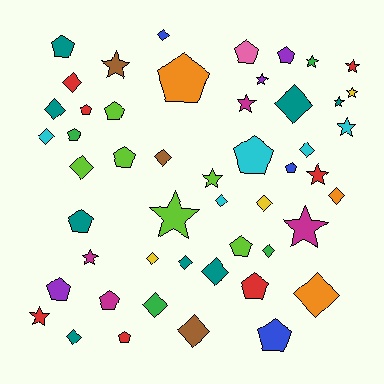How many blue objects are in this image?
There are 3 blue objects.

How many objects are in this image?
There are 50 objects.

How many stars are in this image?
There are 14 stars.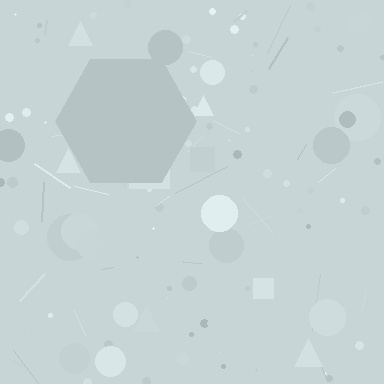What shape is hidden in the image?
A hexagon is hidden in the image.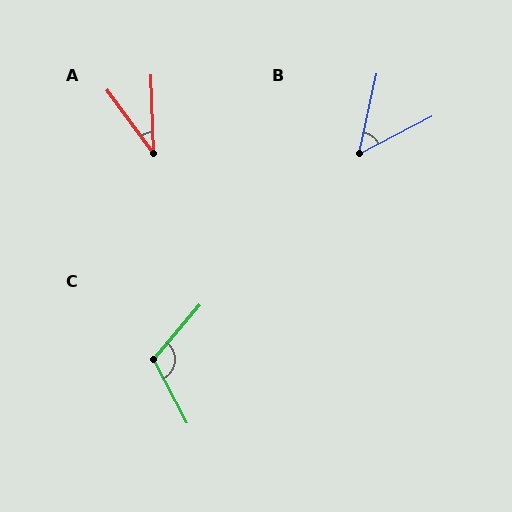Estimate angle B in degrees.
Approximately 51 degrees.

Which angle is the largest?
C, at approximately 112 degrees.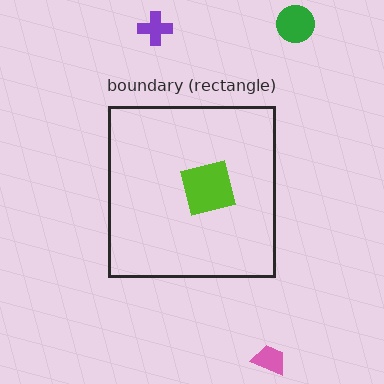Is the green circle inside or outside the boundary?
Outside.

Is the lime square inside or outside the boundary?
Inside.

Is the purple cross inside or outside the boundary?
Outside.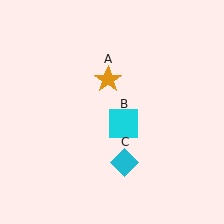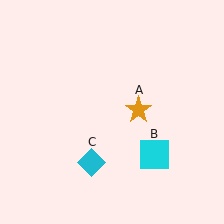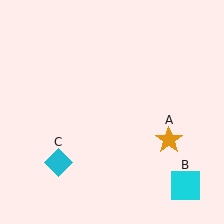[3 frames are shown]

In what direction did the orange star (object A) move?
The orange star (object A) moved down and to the right.